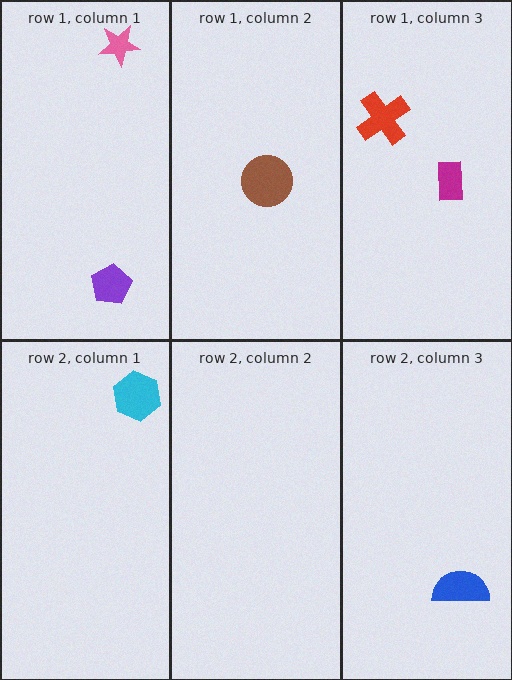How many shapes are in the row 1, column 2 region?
1.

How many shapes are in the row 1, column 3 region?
2.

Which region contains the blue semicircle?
The row 2, column 3 region.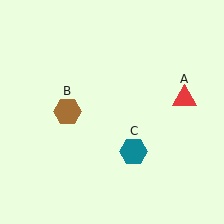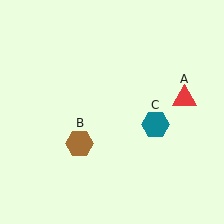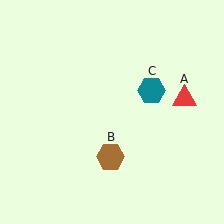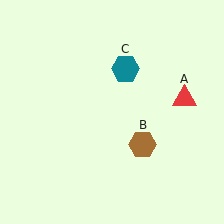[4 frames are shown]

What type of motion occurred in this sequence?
The brown hexagon (object B), teal hexagon (object C) rotated counterclockwise around the center of the scene.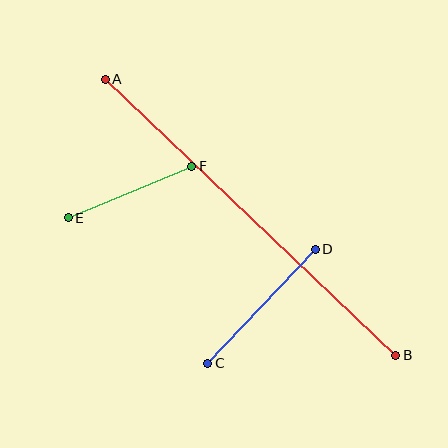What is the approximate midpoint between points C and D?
The midpoint is at approximately (261, 306) pixels.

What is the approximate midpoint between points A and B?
The midpoint is at approximately (250, 217) pixels.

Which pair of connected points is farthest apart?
Points A and B are farthest apart.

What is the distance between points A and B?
The distance is approximately 401 pixels.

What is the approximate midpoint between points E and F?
The midpoint is at approximately (130, 192) pixels.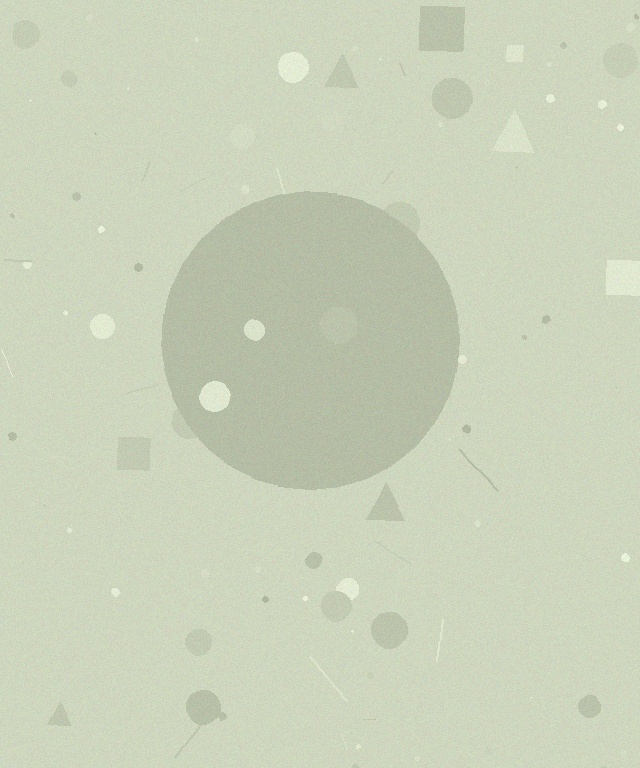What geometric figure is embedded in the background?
A circle is embedded in the background.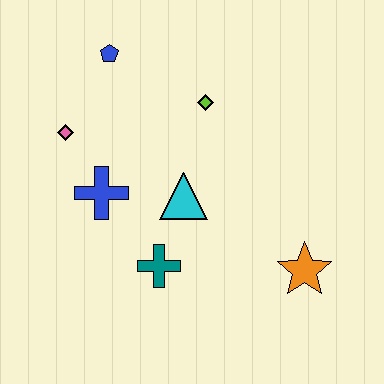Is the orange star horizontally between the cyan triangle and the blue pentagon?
No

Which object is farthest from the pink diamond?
The orange star is farthest from the pink diamond.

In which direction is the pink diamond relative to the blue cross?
The pink diamond is above the blue cross.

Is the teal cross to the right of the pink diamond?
Yes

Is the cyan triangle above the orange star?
Yes